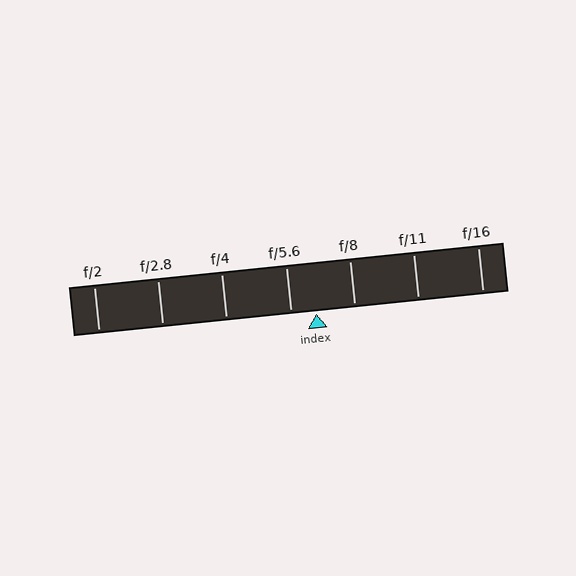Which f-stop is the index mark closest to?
The index mark is closest to f/5.6.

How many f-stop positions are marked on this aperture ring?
There are 7 f-stop positions marked.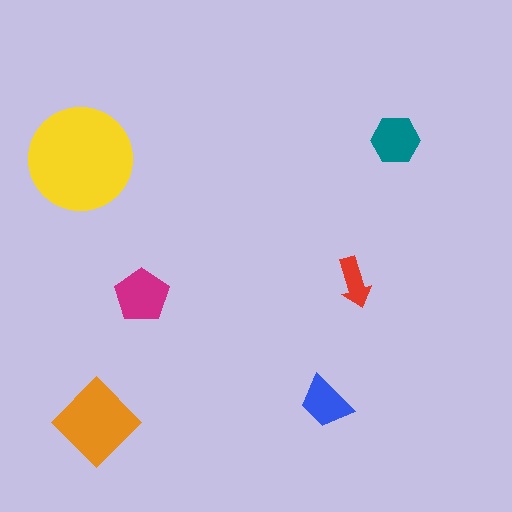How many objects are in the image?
There are 6 objects in the image.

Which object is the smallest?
The red arrow.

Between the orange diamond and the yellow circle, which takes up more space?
The yellow circle.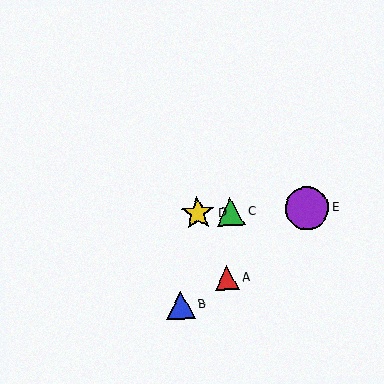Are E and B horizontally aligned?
No, E is at y≈208 and B is at y≈305.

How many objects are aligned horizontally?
3 objects (C, D, E) are aligned horizontally.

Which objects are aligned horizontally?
Objects C, D, E are aligned horizontally.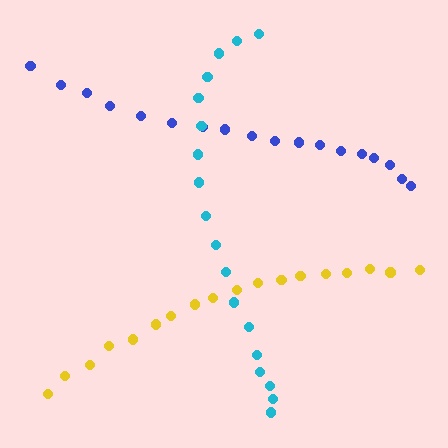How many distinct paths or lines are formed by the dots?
There are 3 distinct paths.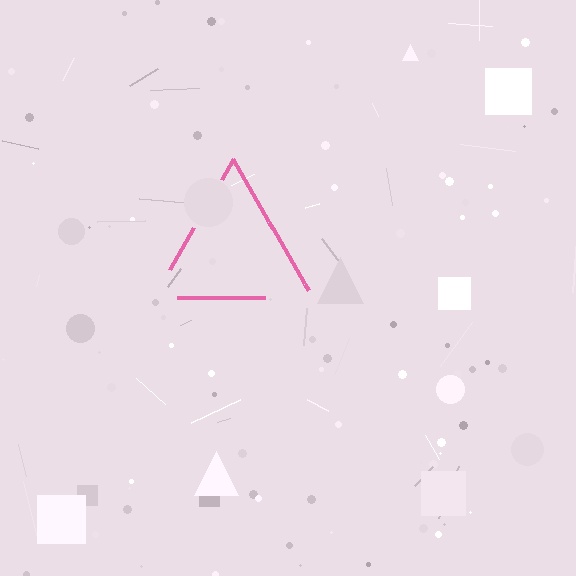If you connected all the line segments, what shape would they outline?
They would outline a triangle.